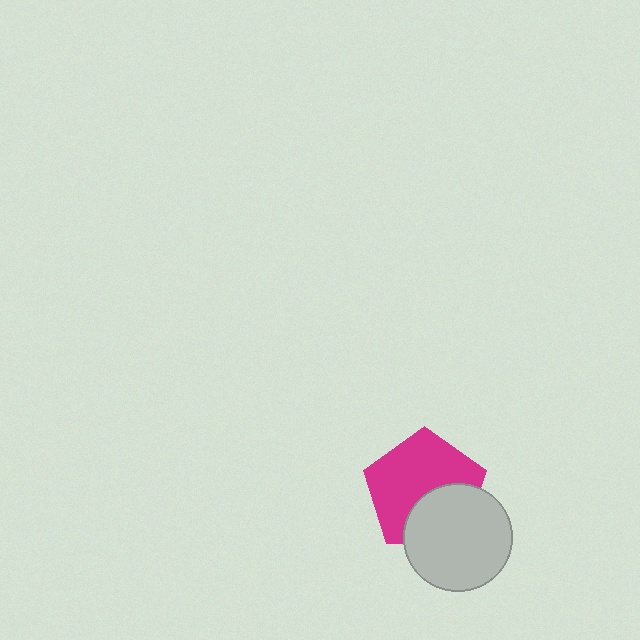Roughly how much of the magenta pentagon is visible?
About half of it is visible (roughly 65%).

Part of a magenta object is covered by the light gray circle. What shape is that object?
It is a pentagon.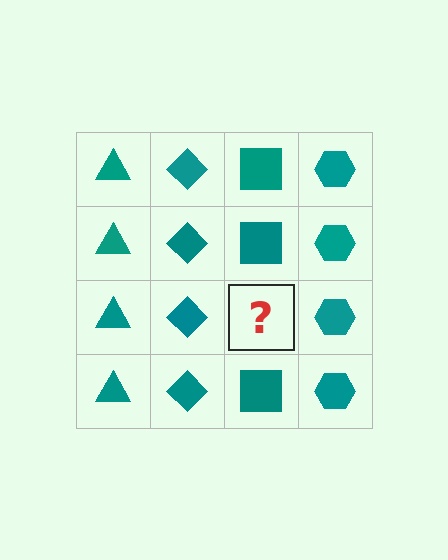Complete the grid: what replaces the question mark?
The question mark should be replaced with a teal square.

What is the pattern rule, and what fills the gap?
The rule is that each column has a consistent shape. The gap should be filled with a teal square.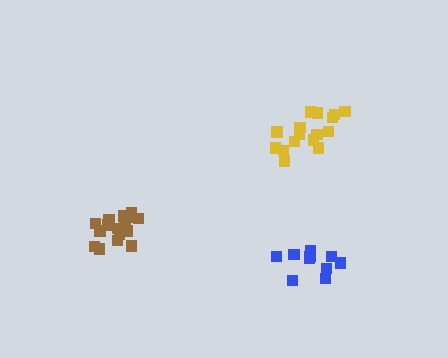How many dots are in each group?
Group 1: 12 dots, Group 2: 16 dots, Group 3: 17 dots (45 total).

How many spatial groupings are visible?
There are 3 spatial groupings.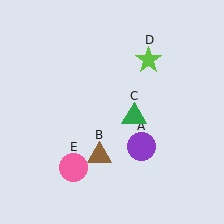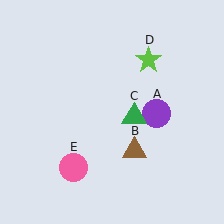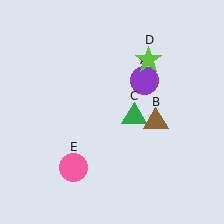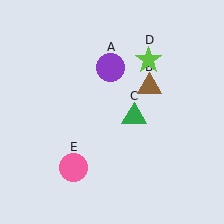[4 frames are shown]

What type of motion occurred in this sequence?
The purple circle (object A), brown triangle (object B) rotated counterclockwise around the center of the scene.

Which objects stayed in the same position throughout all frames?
Green triangle (object C) and lime star (object D) and pink circle (object E) remained stationary.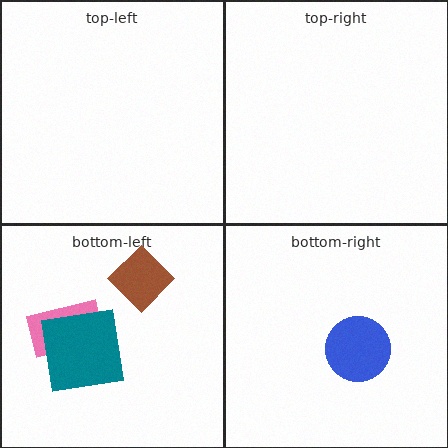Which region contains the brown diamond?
The bottom-left region.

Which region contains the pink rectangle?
The bottom-left region.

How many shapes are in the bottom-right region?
1.